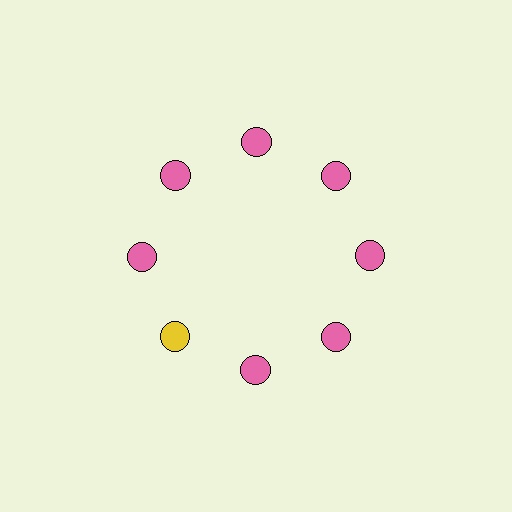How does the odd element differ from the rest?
It has a different color: yellow instead of pink.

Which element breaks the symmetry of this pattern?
The yellow circle at roughly the 8 o'clock position breaks the symmetry. All other shapes are pink circles.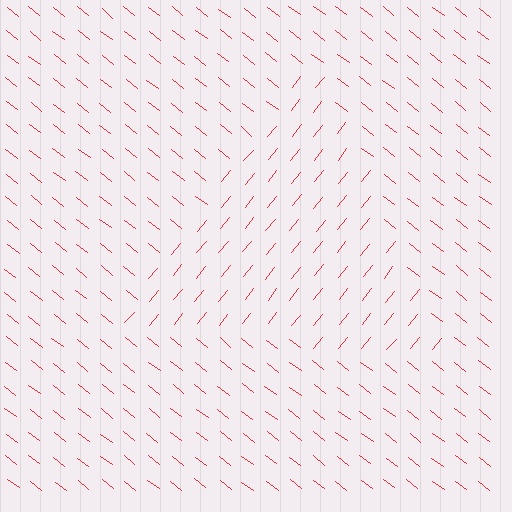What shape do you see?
I see a triangle.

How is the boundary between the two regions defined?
The boundary is defined purely by a change in line orientation (approximately 89 degrees difference). All lines are the same color and thickness.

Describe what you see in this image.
The image is filled with small red line segments. A triangle region in the image has lines oriented differently from the surrounding lines, creating a visible texture boundary.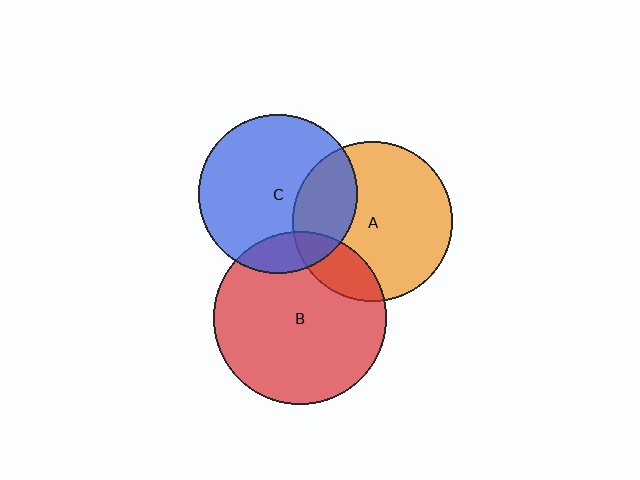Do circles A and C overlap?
Yes.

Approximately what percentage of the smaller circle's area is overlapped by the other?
Approximately 25%.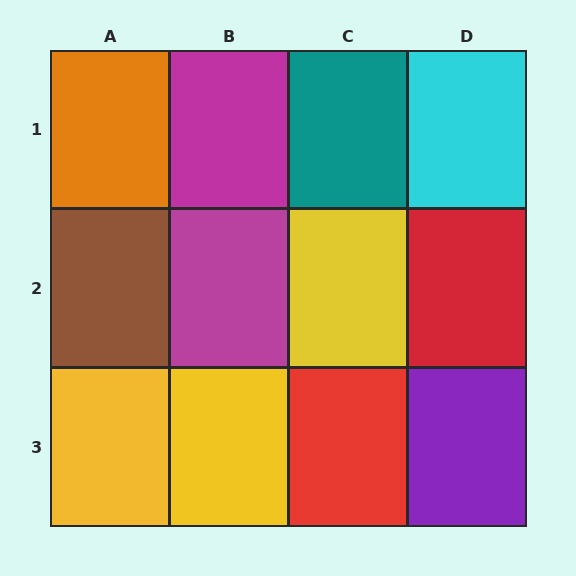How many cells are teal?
1 cell is teal.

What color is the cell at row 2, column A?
Brown.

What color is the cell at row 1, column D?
Cyan.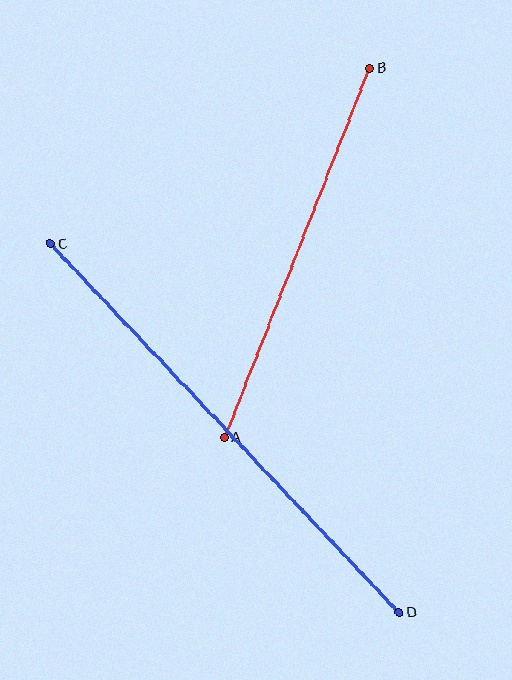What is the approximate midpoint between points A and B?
The midpoint is at approximately (297, 253) pixels.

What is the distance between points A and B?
The distance is approximately 396 pixels.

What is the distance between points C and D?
The distance is approximately 507 pixels.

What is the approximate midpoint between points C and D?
The midpoint is at approximately (225, 428) pixels.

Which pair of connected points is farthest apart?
Points C and D are farthest apart.